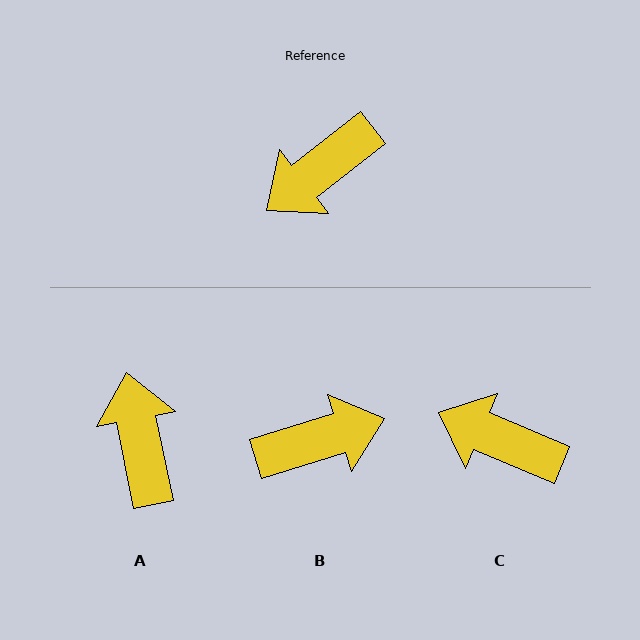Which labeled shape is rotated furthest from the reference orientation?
B, about 159 degrees away.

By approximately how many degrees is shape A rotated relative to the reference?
Approximately 117 degrees clockwise.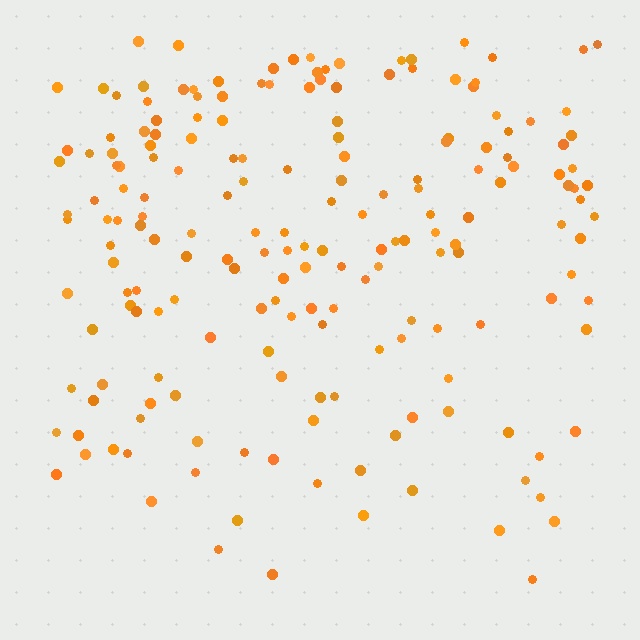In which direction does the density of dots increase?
From bottom to top, with the top side densest.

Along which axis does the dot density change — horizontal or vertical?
Vertical.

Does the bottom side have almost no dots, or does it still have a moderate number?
Still a moderate number, just noticeably fewer than the top.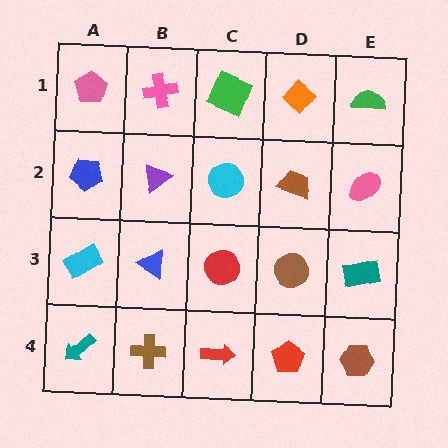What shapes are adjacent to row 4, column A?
A cyan rectangle (row 3, column A), a brown cross (row 4, column B).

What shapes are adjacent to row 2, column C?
A green square (row 1, column C), a red circle (row 3, column C), a purple triangle (row 2, column B), a brown trapezoid (row 2, column D).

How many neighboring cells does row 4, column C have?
3.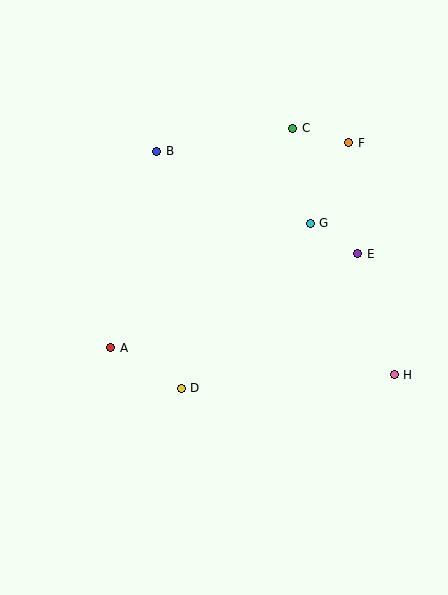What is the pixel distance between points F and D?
The distance between F and D is 297 pixels.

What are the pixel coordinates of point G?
Point G is at (310, 223).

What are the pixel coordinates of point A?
Point A is at (111, 348).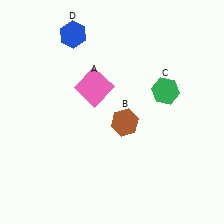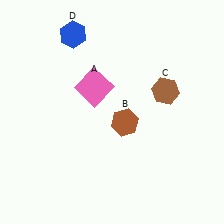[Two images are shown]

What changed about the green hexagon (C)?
In Image 1, C is green. In Image 2, it changed to brown.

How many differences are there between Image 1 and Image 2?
There is 1 difference between the two images.